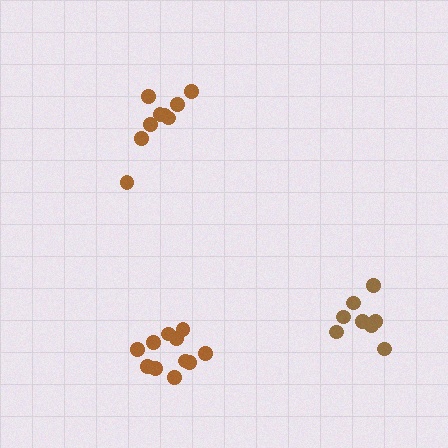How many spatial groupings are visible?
There are 3 spatial groupings.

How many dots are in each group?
Group 1: 9 dots, Group 2: 11 dots, Group 3: 8 dots (28 total).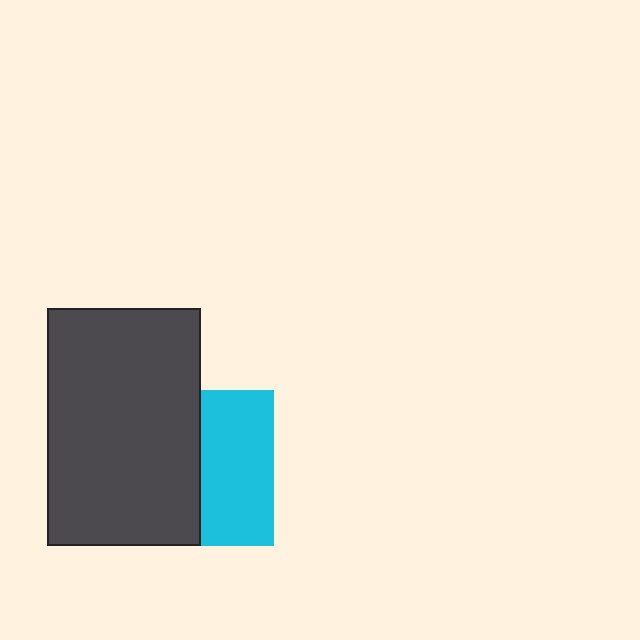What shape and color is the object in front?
The object in front is a dark gray rectangle.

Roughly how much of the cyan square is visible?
About half of it is visible (roughly 46%).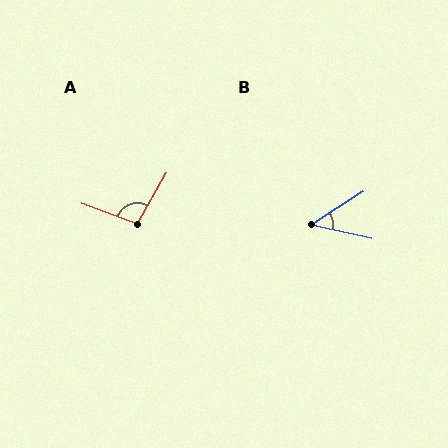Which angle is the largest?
A, at approximately 100 degrees.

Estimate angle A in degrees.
Approximately 100 degrees.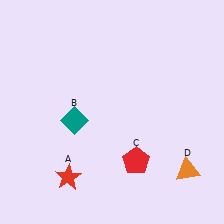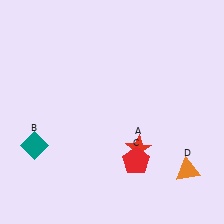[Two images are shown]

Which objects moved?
The objects that moved are: the red star (A), the teal diamond (B).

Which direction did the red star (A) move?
The red star (A) moved right.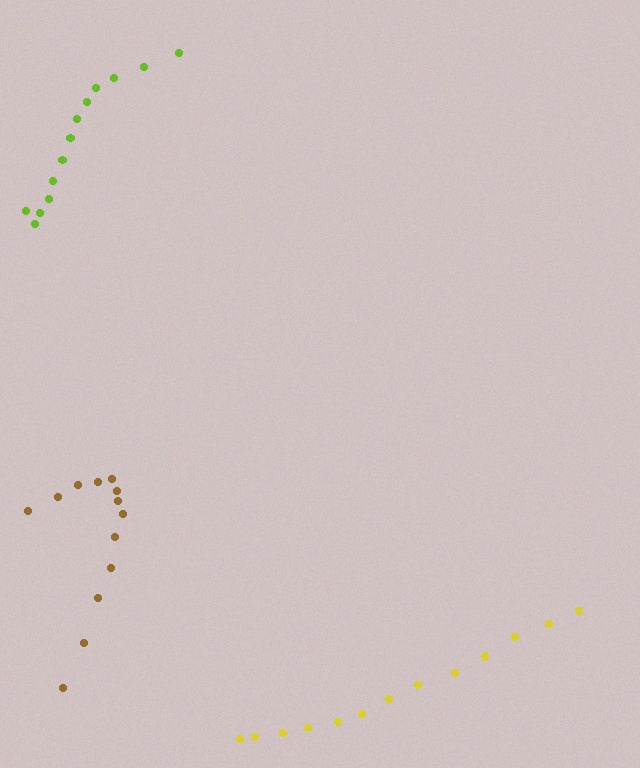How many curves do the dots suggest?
There are 3 distinct paths.